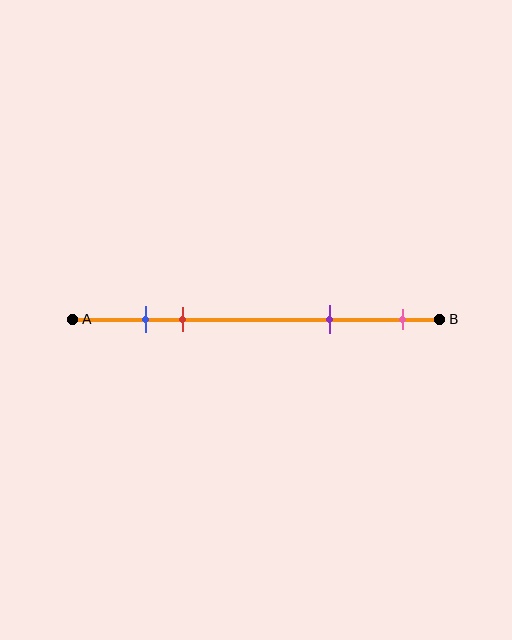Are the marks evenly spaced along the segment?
No, the marks are not evenly spaced.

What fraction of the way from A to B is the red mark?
The red mark is approximately 30% (0.3) of the way from A to B.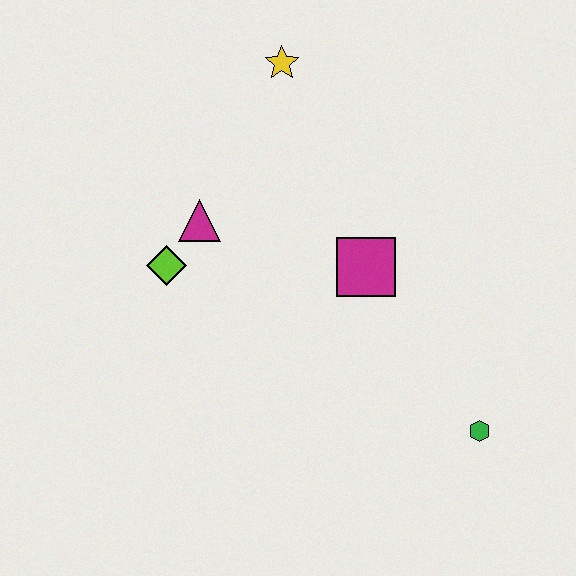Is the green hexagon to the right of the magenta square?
Yes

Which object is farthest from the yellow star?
The green hexagon is farthest from the yellow star.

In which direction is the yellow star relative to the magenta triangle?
The yellow star is above the magenta triangle.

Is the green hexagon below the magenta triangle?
Yes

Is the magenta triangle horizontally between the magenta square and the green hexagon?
No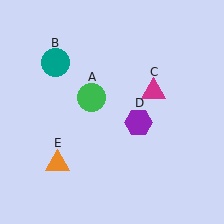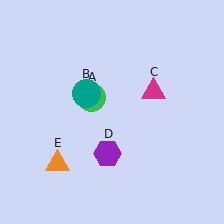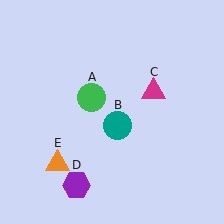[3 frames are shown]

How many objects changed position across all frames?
2 objects changed position: teal circle (object B), purple hexagon (object D).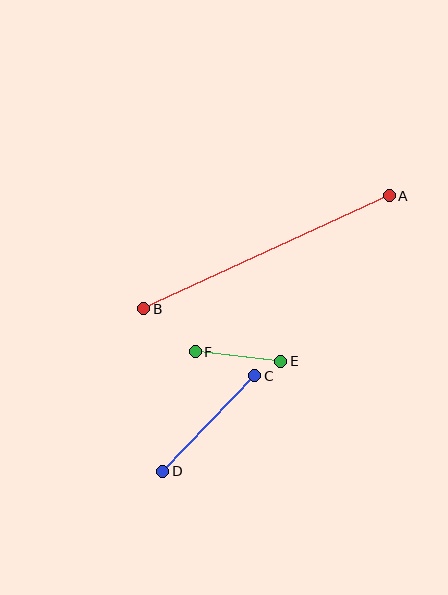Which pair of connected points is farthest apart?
Points A and B are farthest apart.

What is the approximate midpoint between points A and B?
The midpoint is at approximately (267, 252) pixels.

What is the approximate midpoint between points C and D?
The midpoint is at approximately (209, 424) pixels.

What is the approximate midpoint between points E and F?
The midpoint is at approximately (238, 356) pixels.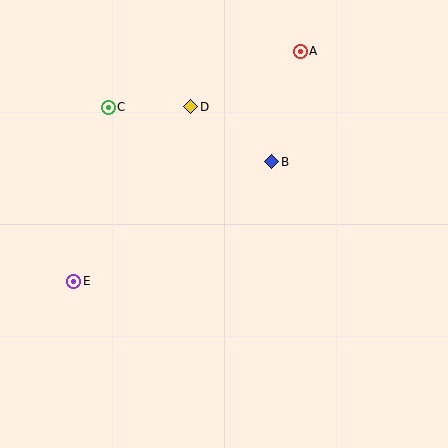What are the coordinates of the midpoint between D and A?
The midpoint between D and A is at (246, 79).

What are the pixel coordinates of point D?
Point D is at (191, 107).